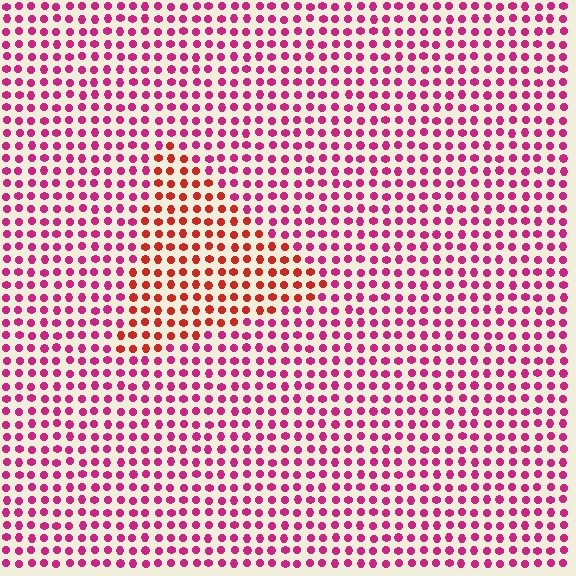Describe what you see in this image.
The image is filled with small magenta elements in a uniform arrangement. A triangle-shaped region is visible where the elements are tinted to a slightly different hue, forming a subtle color boundary.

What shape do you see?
I see a triangle.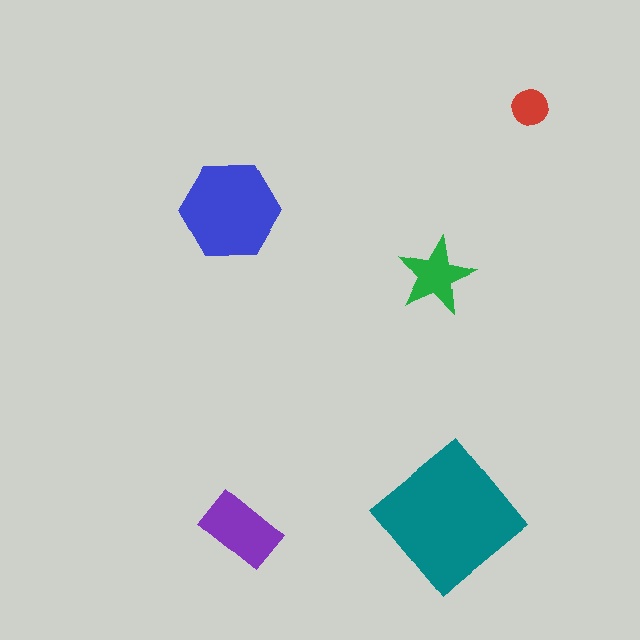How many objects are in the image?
There are 5 objects in the image.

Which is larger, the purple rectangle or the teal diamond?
The teal diamond.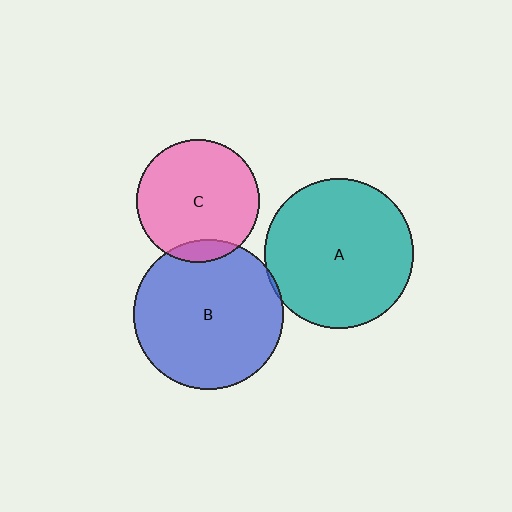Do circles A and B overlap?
Yes.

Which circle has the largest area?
Circle B (blue).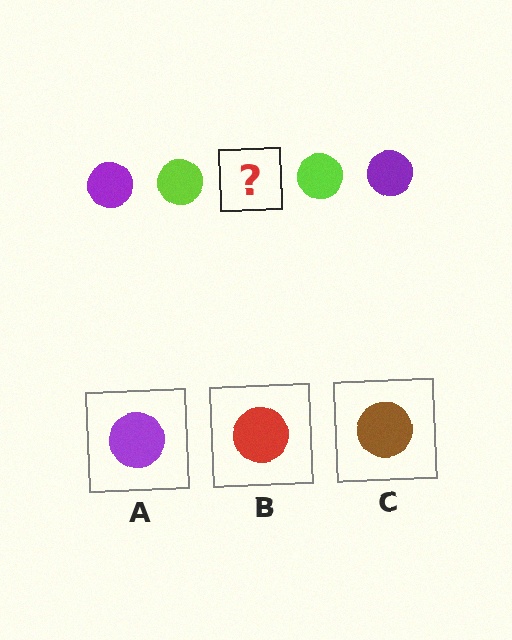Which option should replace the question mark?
Option A.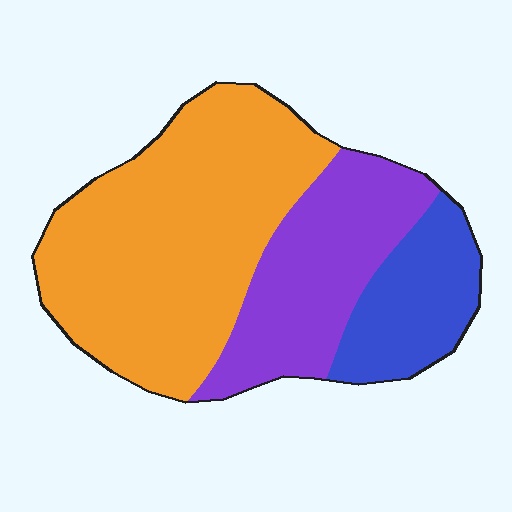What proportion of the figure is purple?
Purple covers around 30% of the figure.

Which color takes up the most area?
Orange, at roughly 55%.